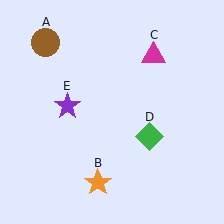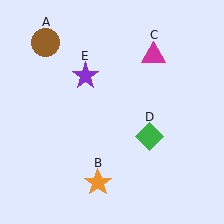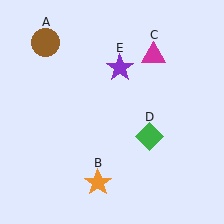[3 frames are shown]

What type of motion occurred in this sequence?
The purple star (object E) rotated clockwise around the center of the scene.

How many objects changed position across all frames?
1 object changed position: purple star (object E).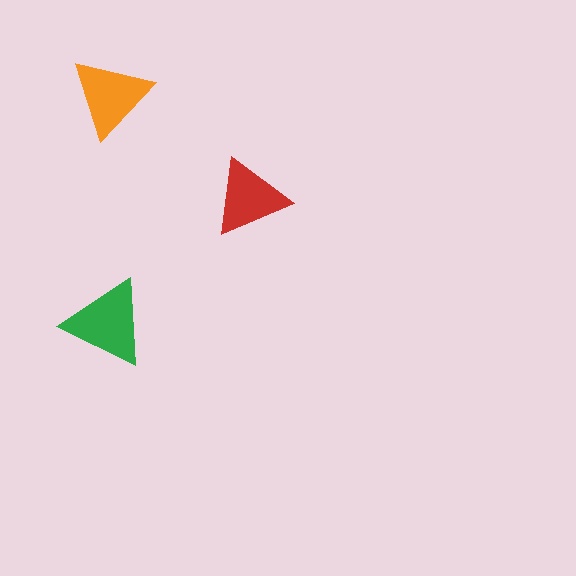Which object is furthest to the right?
The red triangle is rightmost.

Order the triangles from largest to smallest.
the green one, the orange one, the red one.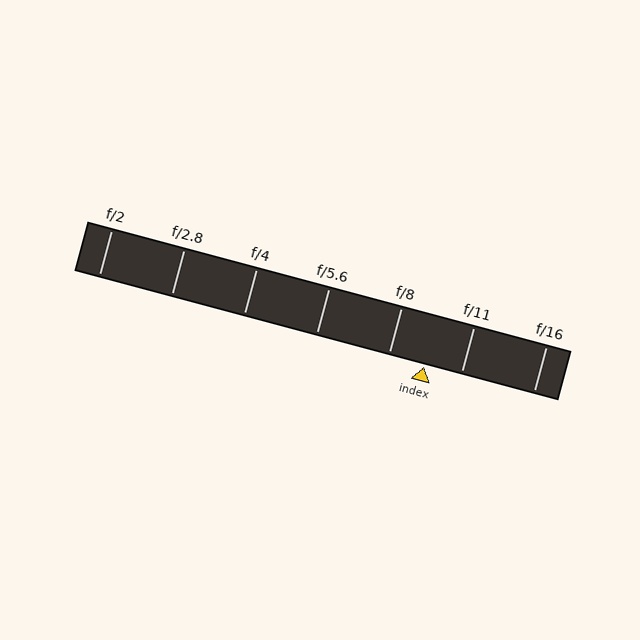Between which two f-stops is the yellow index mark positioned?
The index mark is between f/8 and f/11.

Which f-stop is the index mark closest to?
The index mark is closest to f/8.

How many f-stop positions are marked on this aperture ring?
There are 7 f-stop positions marked.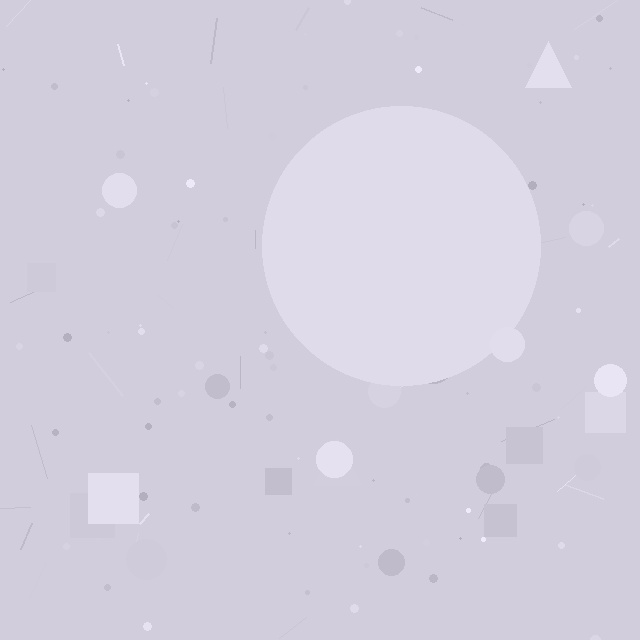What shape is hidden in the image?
A circle is hidden in the image.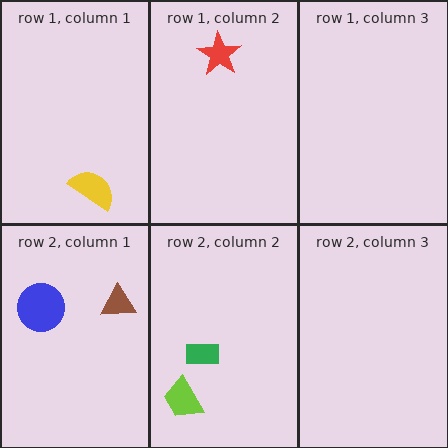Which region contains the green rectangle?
The row 2, column 2 region.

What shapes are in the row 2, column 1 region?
The blue circle, the brown triangle.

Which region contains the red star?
The row 1, column 2 region.